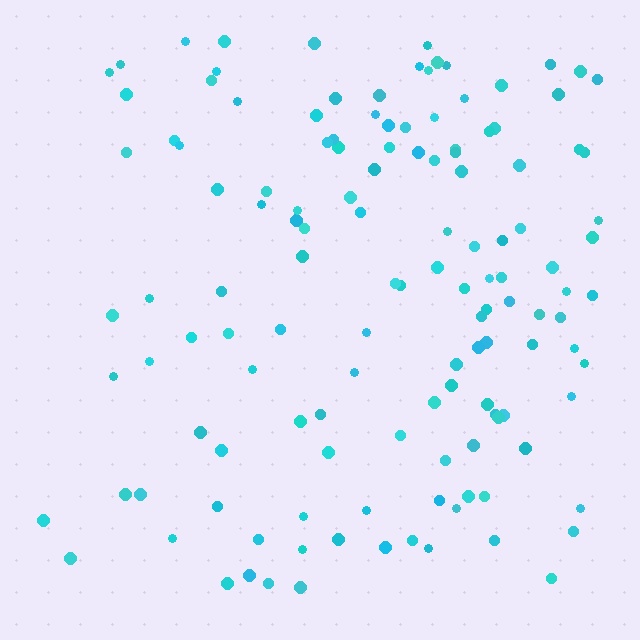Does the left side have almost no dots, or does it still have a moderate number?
Still a moderate number, just noticeably fewer than the right.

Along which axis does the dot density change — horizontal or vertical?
Horizontal.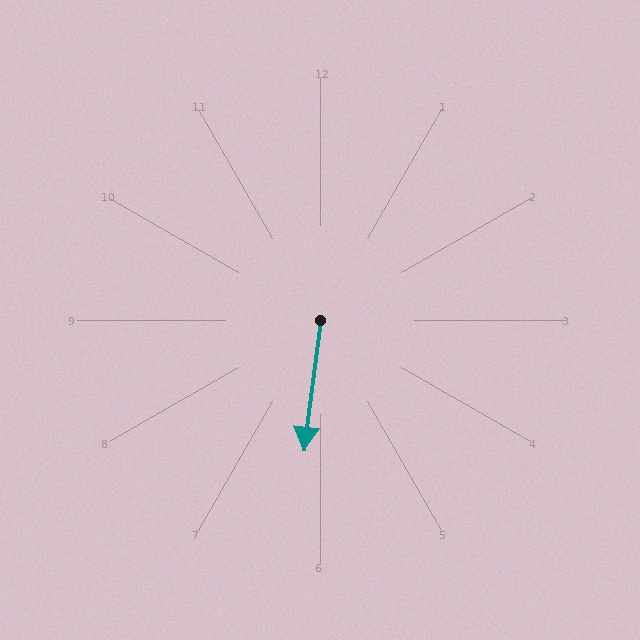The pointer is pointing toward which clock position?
Roughly 6 o'clock.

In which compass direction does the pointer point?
South.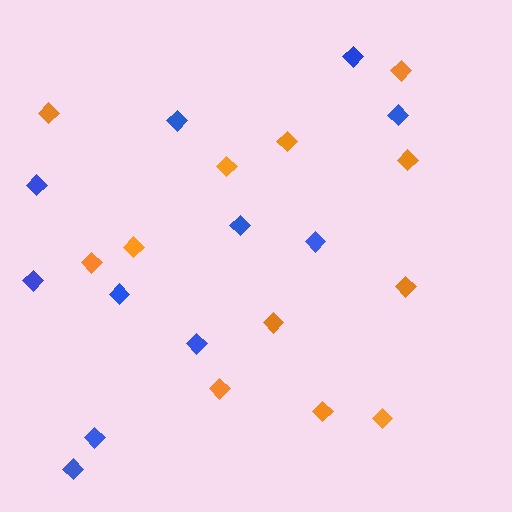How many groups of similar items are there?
There are 2 groups: one group of blue diamonds (11) and one group of orange diamonds (12).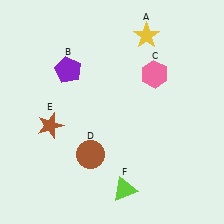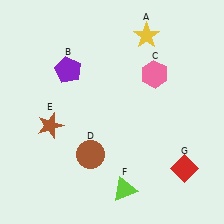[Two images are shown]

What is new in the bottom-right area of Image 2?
A red diamond (G) was added in the bottom-right area of Image 2.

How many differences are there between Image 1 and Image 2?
There is 1 difference between the two images.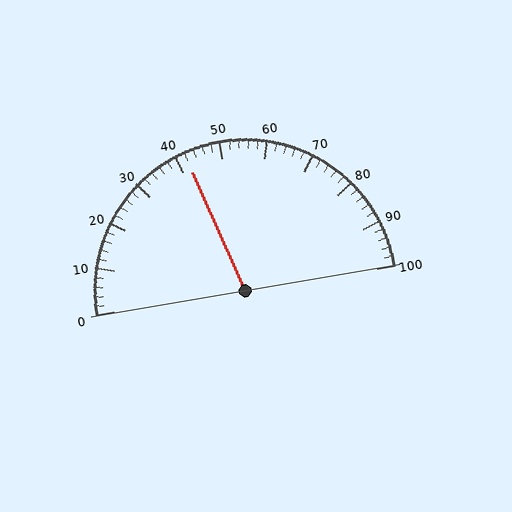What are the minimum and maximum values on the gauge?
The gauge ranges from 0 to 100.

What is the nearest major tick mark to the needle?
The nearest major tick mark is 40.